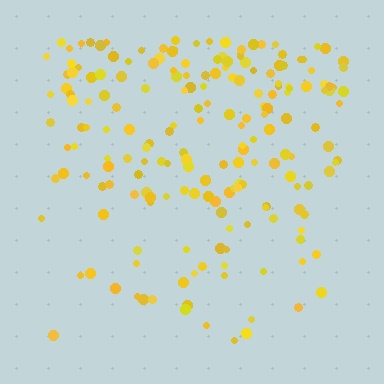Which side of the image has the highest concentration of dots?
The top.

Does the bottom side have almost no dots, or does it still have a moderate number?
Still a moderate number, just noticeably fewer than the top.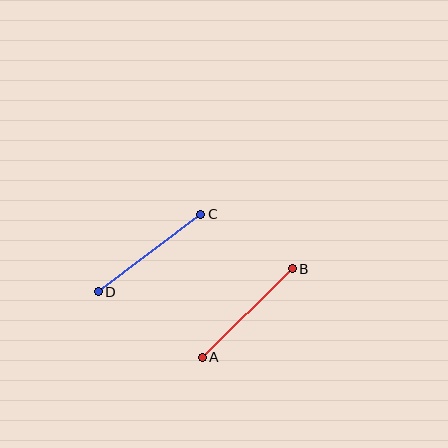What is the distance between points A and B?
The distance is approximately 126 pixels.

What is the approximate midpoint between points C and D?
The midpoint is at approximately (150, 253) pixels.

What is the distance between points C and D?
The distance is approximately 128 pixels.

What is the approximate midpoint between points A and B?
The midpoint is at approximately (247, 313) pixels.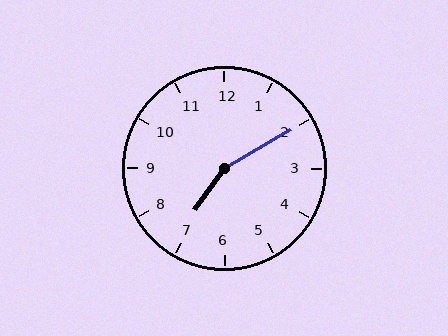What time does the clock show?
7:10.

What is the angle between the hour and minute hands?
Approximately 155 degrees.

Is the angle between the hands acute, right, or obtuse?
It is obtuse.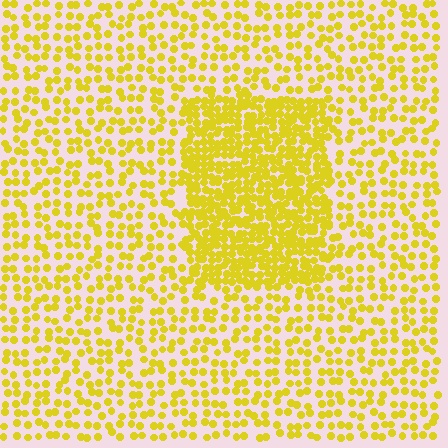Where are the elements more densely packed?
The elements are more densely packed inside the rectangle boundary.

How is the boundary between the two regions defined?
The boundary is defined by a change in element density (approximately 2.3x ratio). All elements are the same color, size, and shape.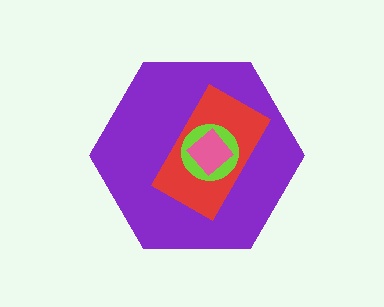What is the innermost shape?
The pink diamond.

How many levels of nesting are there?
4.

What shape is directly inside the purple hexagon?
The red rectangle.